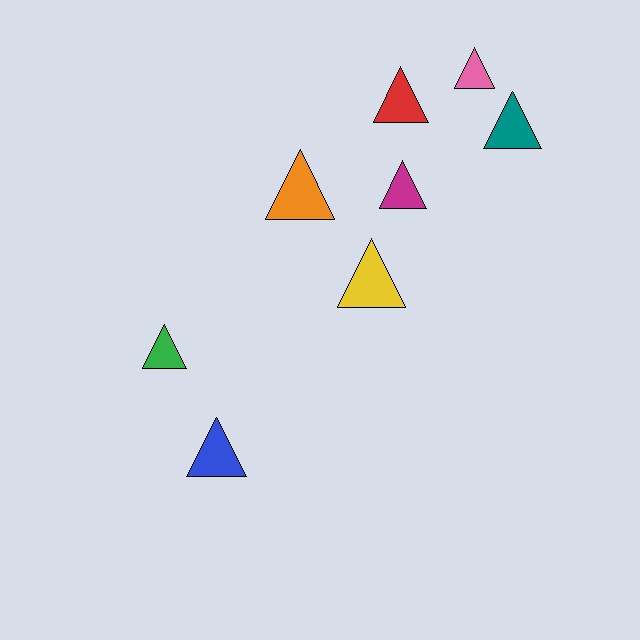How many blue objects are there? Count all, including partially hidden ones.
There is 1 blue object.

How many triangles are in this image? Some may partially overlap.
There are 8 triangles.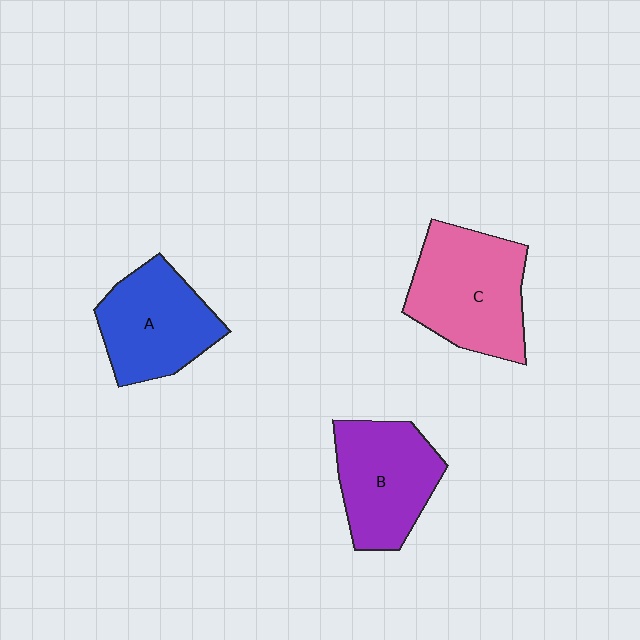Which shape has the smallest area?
Shape A (blue).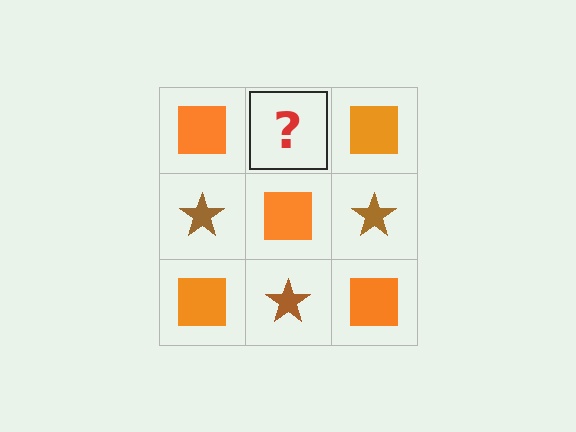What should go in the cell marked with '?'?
The missing cell should contain a brown star.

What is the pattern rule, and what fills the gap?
The rule is that it alternates orange square and brown star in a checkerboard pattern. The gap should be filled with a brown star.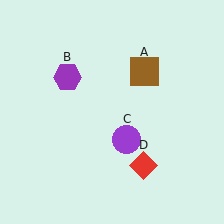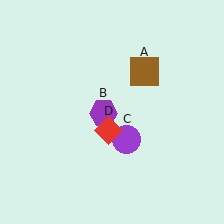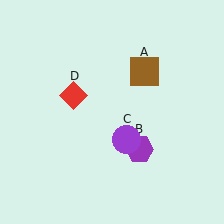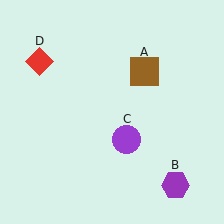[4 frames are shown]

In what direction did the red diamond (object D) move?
The red diamond (object D) moved up and to the left.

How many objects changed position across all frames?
2 objects changed position: purple hexagon (object B), red diamond (object D).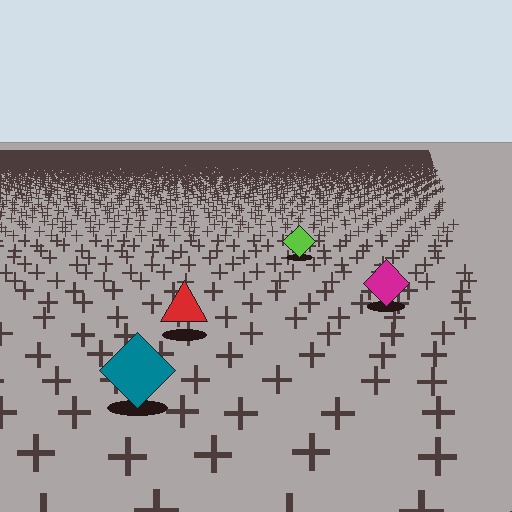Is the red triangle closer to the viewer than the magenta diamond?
Yes. The red triangle is closer — you can tell from the texture gradient: the ground texture is coarser near it.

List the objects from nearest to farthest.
From nearest to farthest: the teal diamond, the red triangle, the magenta diamond, the lime diamond.